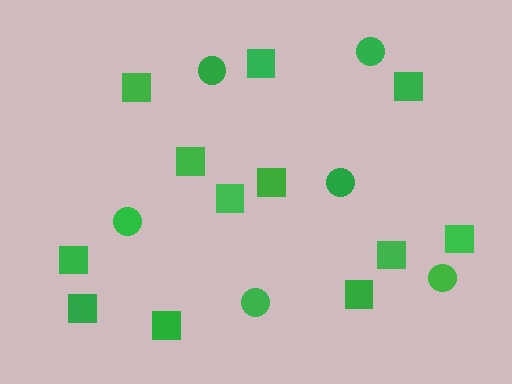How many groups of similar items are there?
There are 2 groups: one group of squares (12) and one group of circles (6).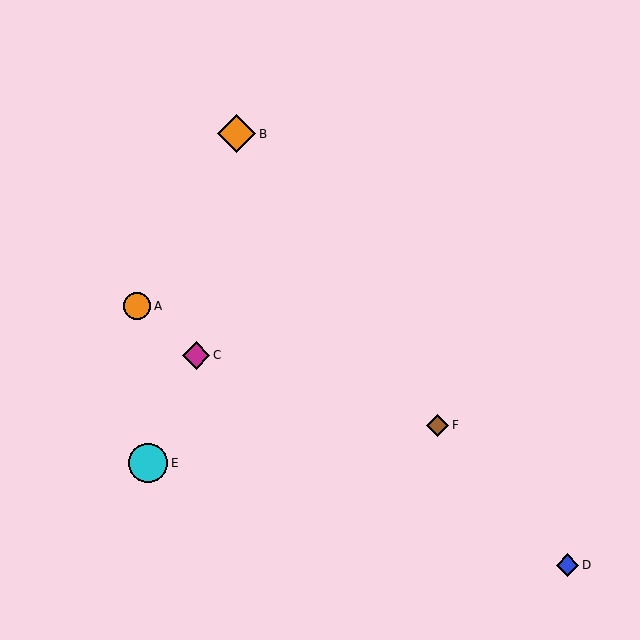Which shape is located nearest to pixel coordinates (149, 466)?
The cyan circle (labeled E) at (148, 463) is nearest to that location.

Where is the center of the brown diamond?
The center of the brown diamond is at (438, 425).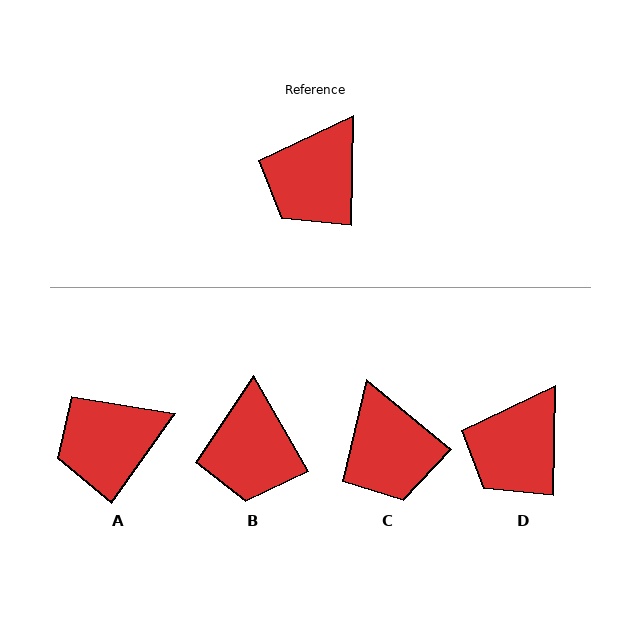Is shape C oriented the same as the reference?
No, it is off by about 52 degrees.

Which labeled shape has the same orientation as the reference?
D.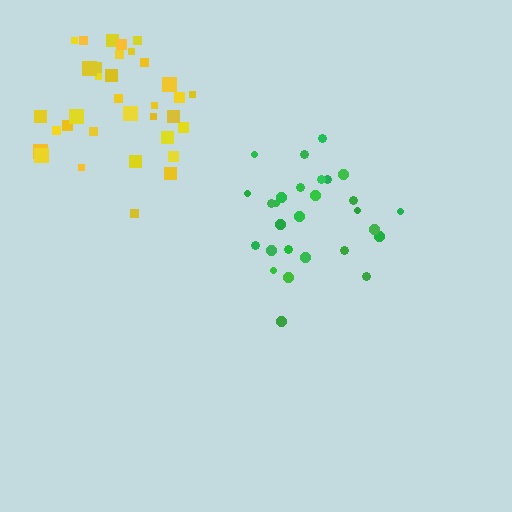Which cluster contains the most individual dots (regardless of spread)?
Yellow (34).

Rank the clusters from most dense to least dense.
yellow, green.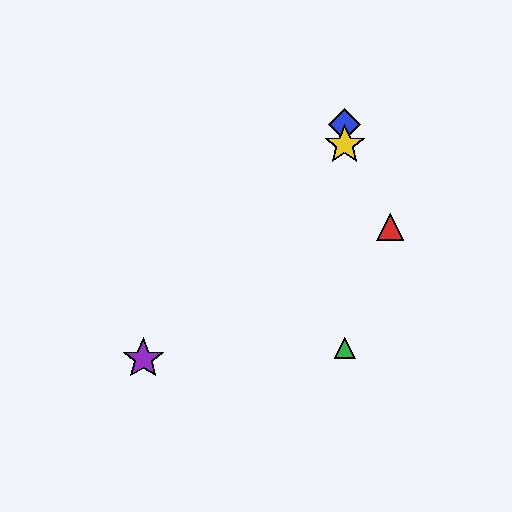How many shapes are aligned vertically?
3 shapes (the blue diamond, the green triangle, the yellow star) are aligned vertically.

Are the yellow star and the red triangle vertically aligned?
No, the yellow star is at x≈345 and the red triangle is at x≈390.